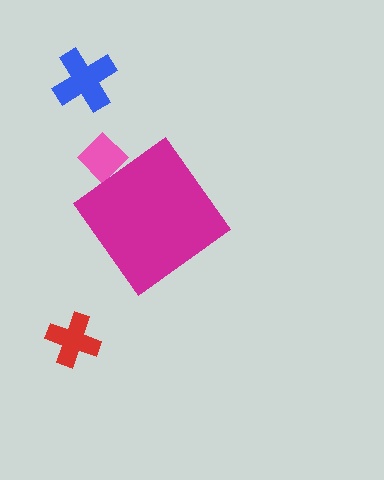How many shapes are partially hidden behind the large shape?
1 shape is partially hidden.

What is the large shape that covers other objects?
A magenta diamond.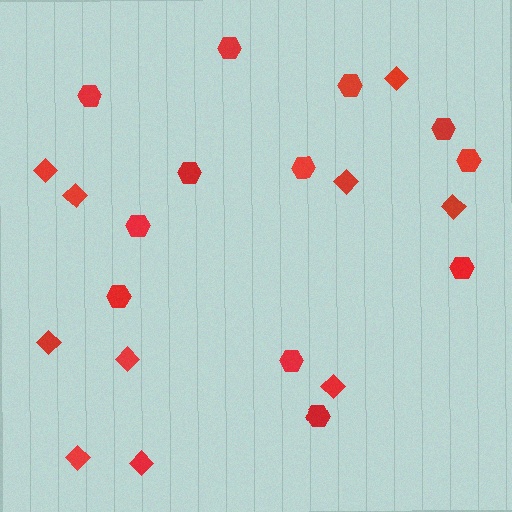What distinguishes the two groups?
There are 2 groups: one group of diamonds (10) and one group of hexagons (12).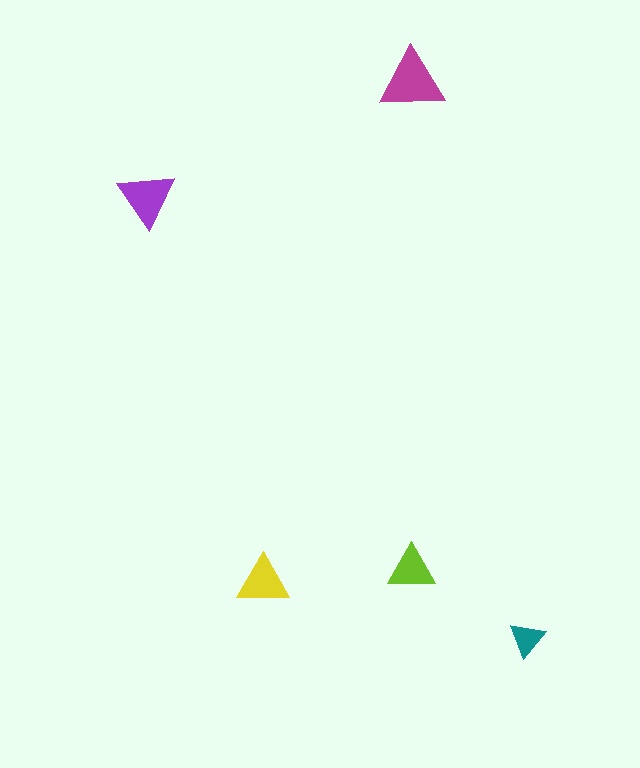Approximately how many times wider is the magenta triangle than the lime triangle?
About 1.5 times wider.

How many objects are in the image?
There are 5 objects in the image.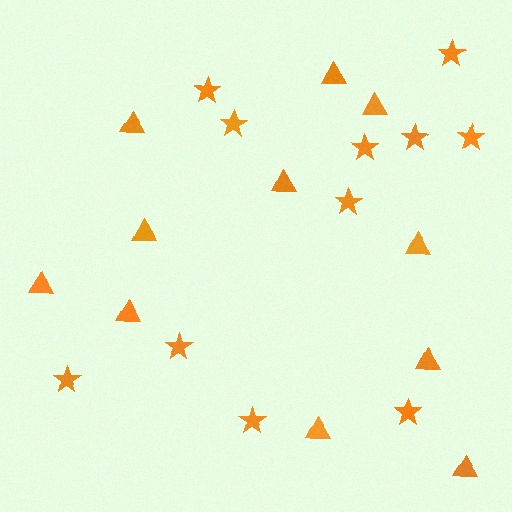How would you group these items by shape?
There are 2 groups: one group of triangles (11) and one group of stars (11).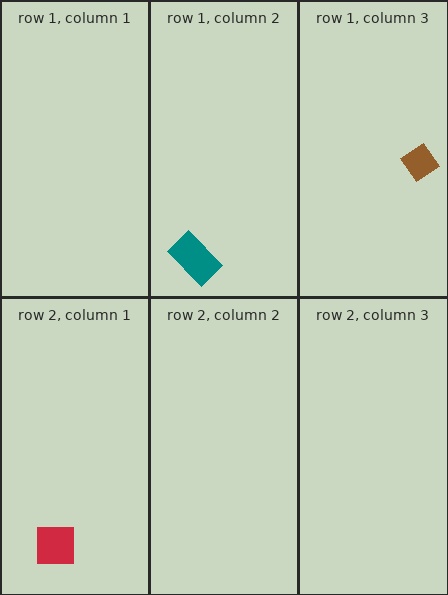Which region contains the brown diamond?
The row 1, column 3 region.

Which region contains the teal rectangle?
The row 1, column 2 region.